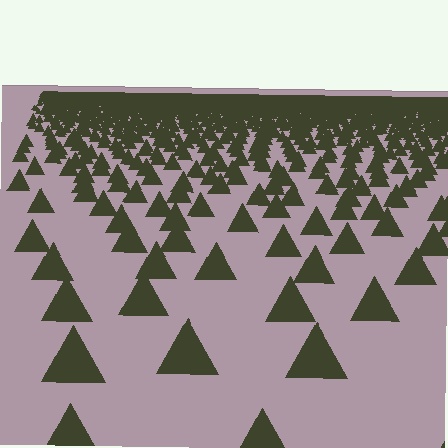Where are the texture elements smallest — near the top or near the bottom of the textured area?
Near the top.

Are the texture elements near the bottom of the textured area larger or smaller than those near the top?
Larger. Near the bottom, elements are closer to the viewer and appear at a bigger on-screen size.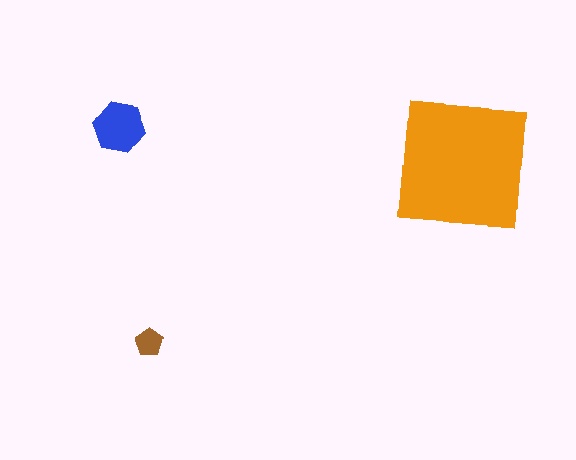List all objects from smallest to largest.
The brown pentagon, the blue hexagon, the orange square.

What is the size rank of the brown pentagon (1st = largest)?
3rd.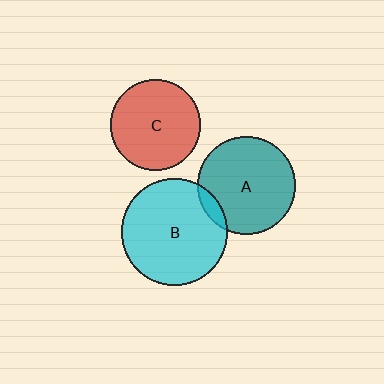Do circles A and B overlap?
Yes.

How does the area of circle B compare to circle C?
Approximately 1.4 times.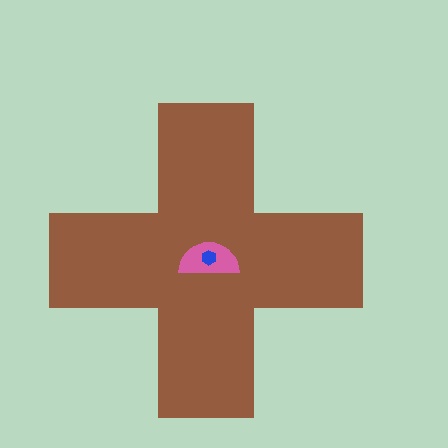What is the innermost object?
The blue hexagon.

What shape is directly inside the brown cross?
The pink semicircle.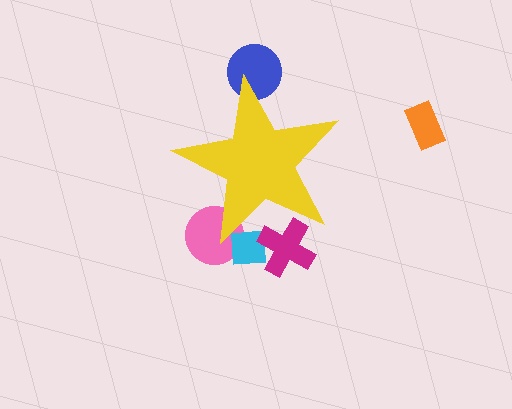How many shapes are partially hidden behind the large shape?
4 shapes are partially hidden.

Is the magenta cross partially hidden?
Yes, the magenta cross is partially hidden behind the yellow star.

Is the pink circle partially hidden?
Yes, the pink circle is partially hidden behind the yellow star.